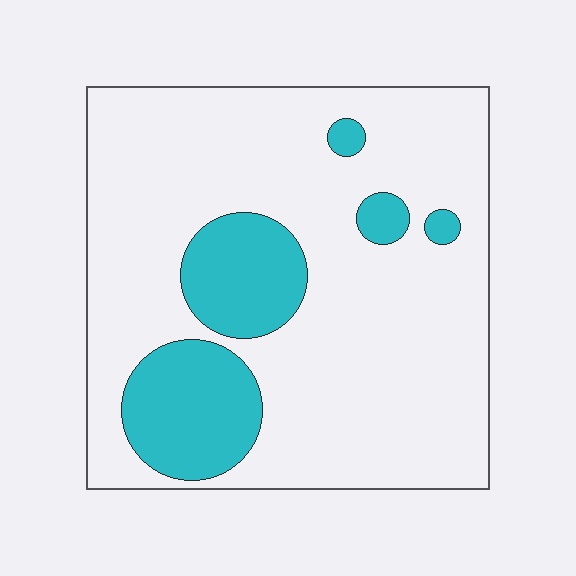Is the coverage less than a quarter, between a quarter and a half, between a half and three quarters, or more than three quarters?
Less than a quarter.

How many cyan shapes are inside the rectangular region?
5.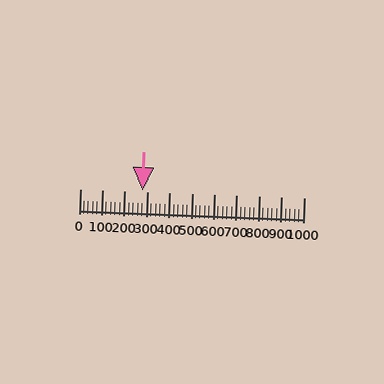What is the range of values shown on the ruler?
The ruler shows values from 0 to 1000.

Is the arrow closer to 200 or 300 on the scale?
The arrow is closer to 300.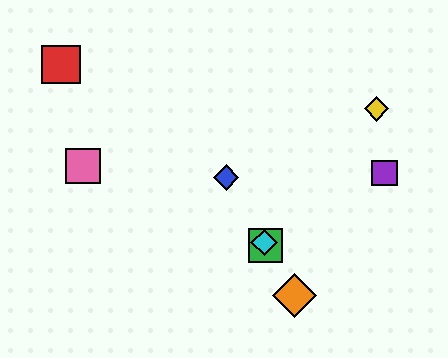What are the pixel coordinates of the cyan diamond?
The cyan diamond is at (264, 243).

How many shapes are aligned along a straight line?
4 shapes (the blue diamond, the green square, the orange diamond, the cyan diamond) are aligned along a straight line.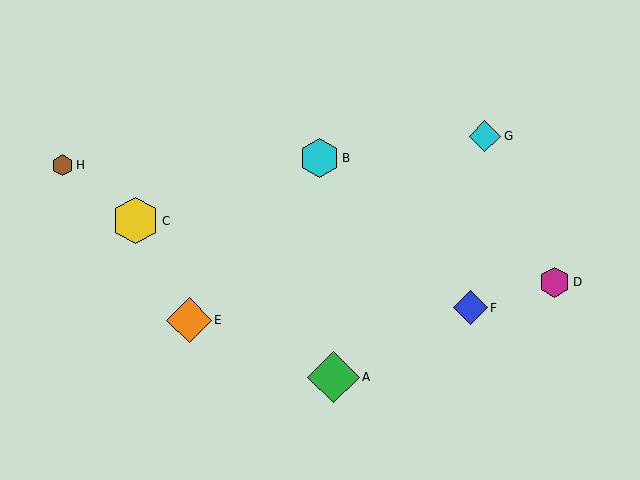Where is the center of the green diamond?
The center of the green diamond is at (334, 377).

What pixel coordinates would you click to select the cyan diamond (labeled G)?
Click at (485, 136) to select the cyan diamond G.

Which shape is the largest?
The green diamond (labeled A) is the largest.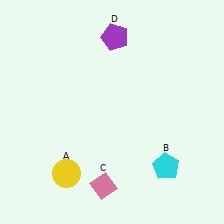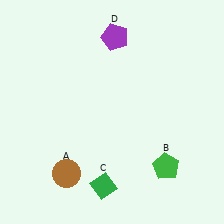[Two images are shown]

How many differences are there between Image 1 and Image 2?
There are 3 differences between the two images.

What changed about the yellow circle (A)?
In Image 1, A is yellow. In Image 2, it changed to brown.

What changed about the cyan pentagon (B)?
In Image 1, B is cyan. In Image 2, it changed to green.